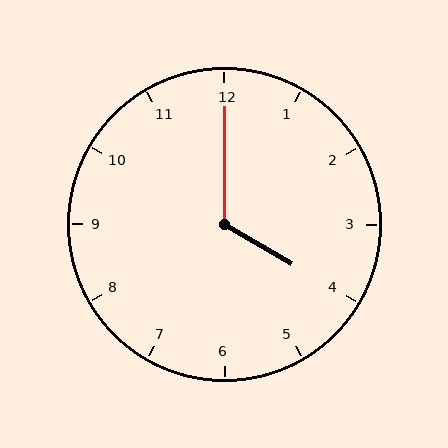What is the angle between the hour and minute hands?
Approximately 120 degrees.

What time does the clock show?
4:00.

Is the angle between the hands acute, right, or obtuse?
It is obtuse.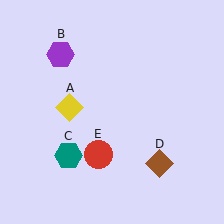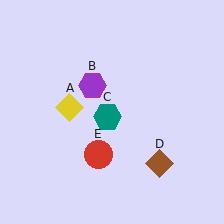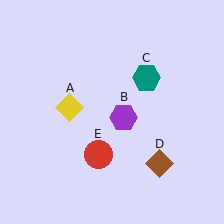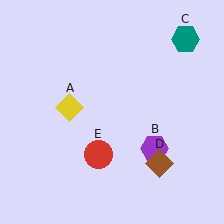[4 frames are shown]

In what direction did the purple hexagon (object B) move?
The purple hexagon (object B) moved down and to the right.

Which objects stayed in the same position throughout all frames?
Yellow diamond (object A) and brown diamond (object D) and red circle (object E) remained stationary.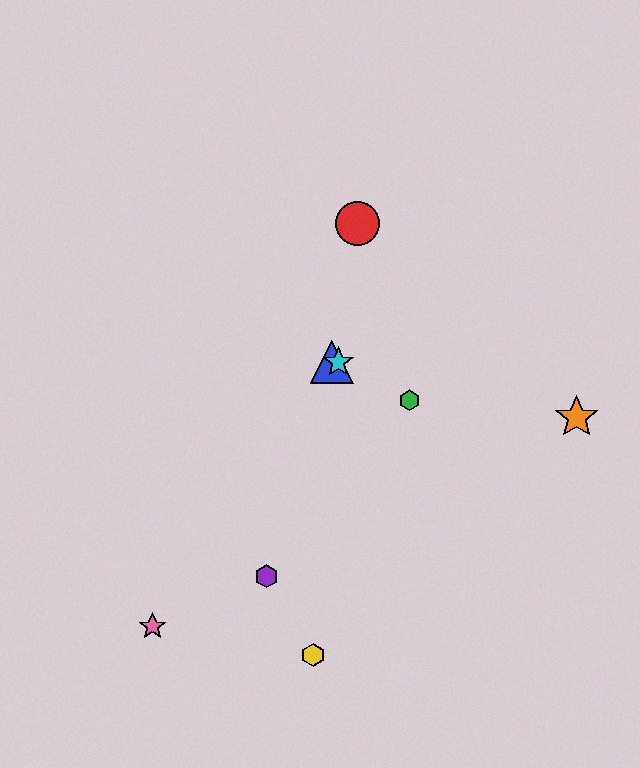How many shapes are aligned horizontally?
2 shapes (the blue triangle, the cyan star) are aligned horizontally.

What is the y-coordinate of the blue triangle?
The blue triangle is at y≈362.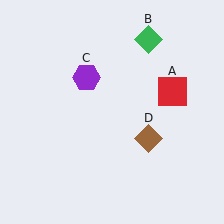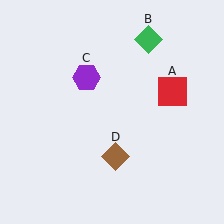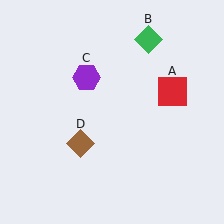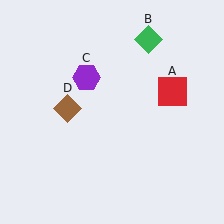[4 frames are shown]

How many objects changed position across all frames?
1 object changed position: brown diamond (object D).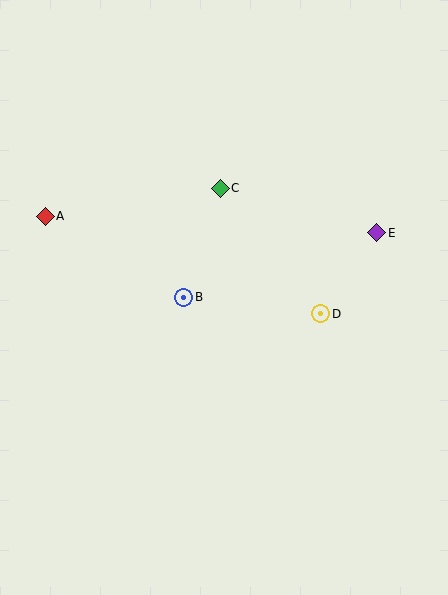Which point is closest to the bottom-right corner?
Point D is closest to the bottom-right corner.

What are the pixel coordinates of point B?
Point B is at (184, 297).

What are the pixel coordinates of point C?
Point C is at (220, 188).